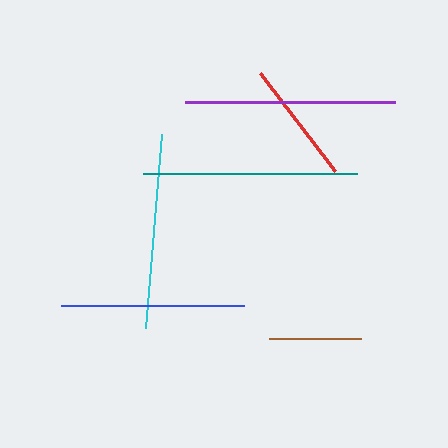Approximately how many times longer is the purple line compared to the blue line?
The purple line is approximately 1.1 times the length of the blue line.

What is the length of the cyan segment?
The cyan segment is approximately 195 pixels long.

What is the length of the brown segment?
The brown segment is approximately 92 pixels long.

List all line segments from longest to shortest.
From longest to shortest: teal, purple, cyan, blue, red, brown.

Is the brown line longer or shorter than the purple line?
The purple line is longer than the brown line.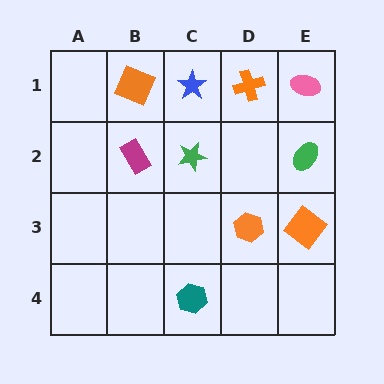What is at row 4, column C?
A teal hexagon.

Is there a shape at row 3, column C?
No, that cell is empty.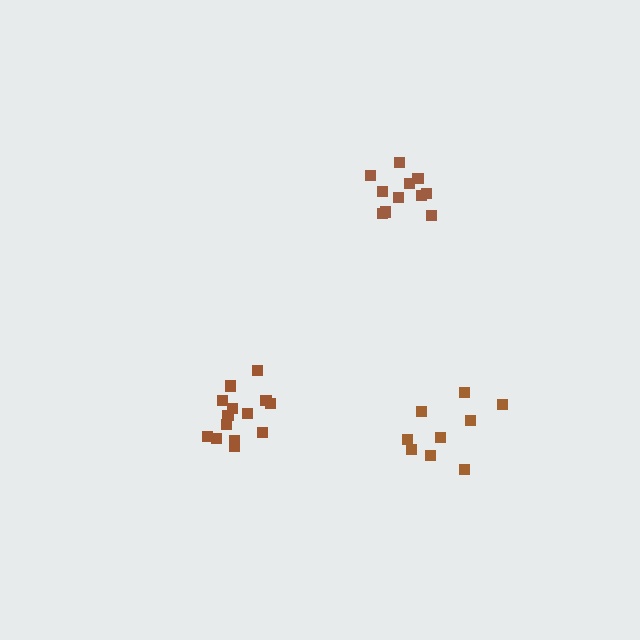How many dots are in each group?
Group 1: 9 dots, Group 2: 11 dots, Group 3: 14 dots (34 total).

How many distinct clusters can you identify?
There are 3 distinct clusters.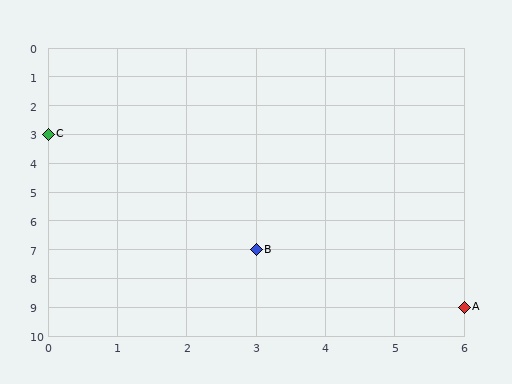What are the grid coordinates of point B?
Point B is at grid coordinates (3, 7).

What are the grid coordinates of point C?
Point C is at grid coordinates (0, 3).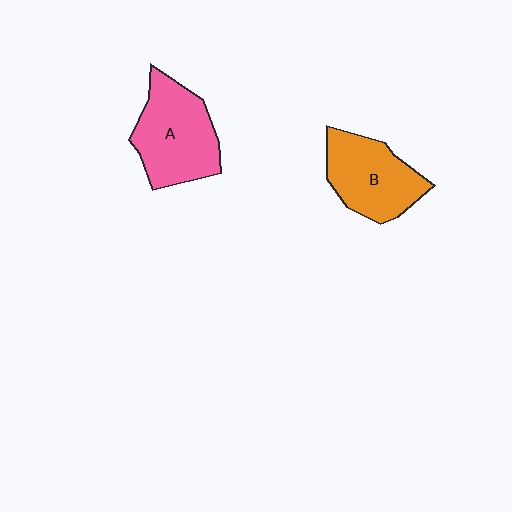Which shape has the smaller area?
Shape B (orange).